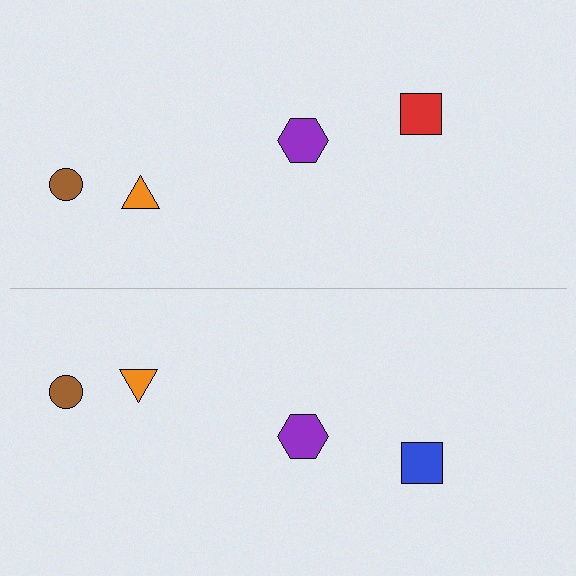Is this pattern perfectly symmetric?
No, the pattern is not perfectly symmetric. The blue square on the bottom side breaks the symmetry — its mirror counterpart is red.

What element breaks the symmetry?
The blue square on the bottom side breaks the symmetry — its mirror counterpart is red.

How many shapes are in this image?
There are 8 shapes in this image.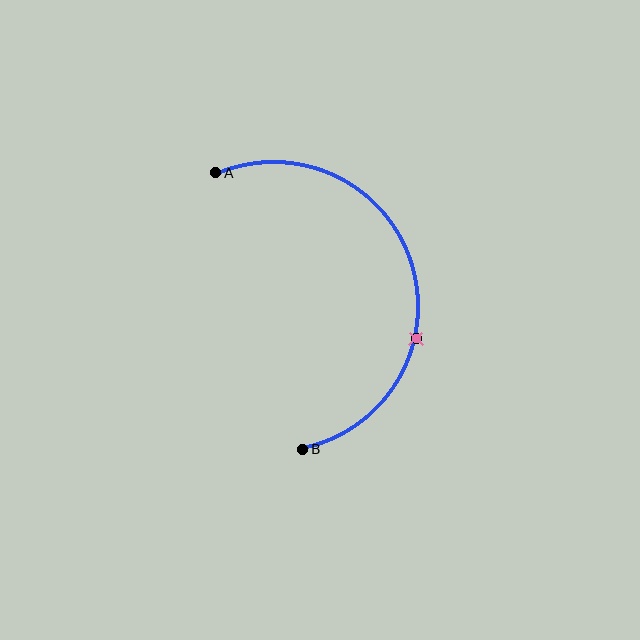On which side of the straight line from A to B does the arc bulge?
The arc bulges to the right of the straight line connecting A and B.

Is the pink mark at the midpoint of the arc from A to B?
No. The pink mark lies on the arc but is closer to endpoint B. The arc midpoint would be at the point on the curve equidistant along the arc from both A and B.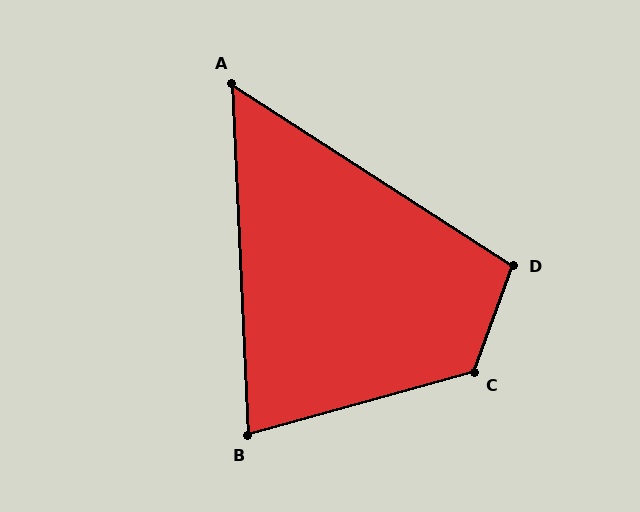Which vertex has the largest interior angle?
C, at approximately 125 degrees.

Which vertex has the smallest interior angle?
A, at approximately 55 degrees.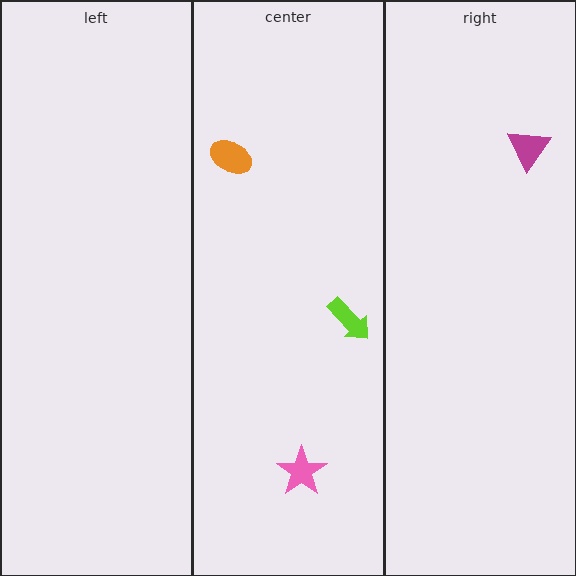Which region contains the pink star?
The center region.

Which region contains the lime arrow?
The center region.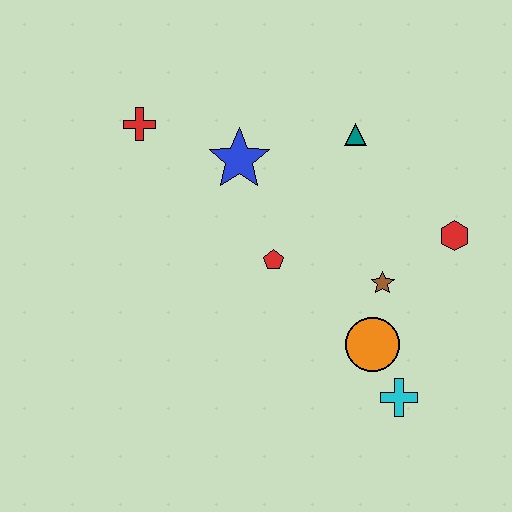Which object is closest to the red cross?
The blue star is closest to the red cross.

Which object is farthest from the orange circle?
The red cross is farthest from the orange circle.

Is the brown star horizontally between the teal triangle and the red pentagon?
No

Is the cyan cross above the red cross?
No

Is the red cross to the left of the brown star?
Yes